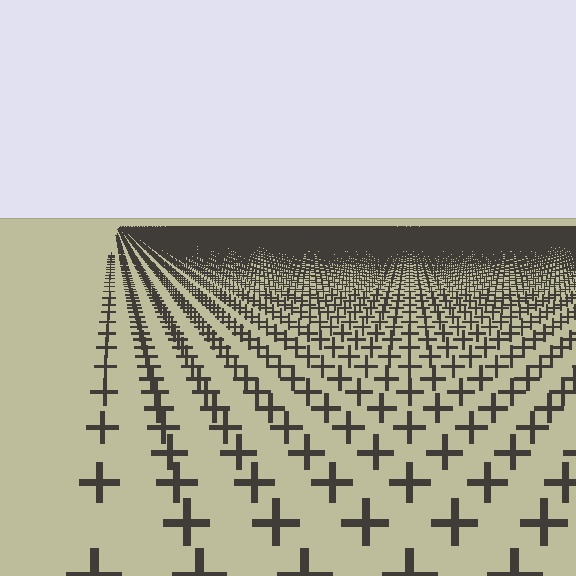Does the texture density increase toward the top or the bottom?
Density increases toward the top.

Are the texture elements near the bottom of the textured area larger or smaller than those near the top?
Larger. Near the bottom, elements are closer to the viewer and appear at a bigger on-screen size.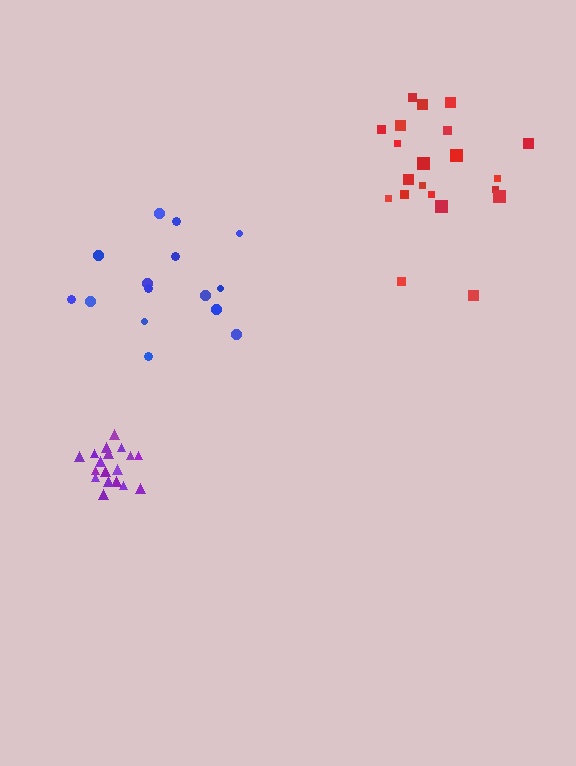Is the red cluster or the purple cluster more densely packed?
Purple.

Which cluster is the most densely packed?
Purple.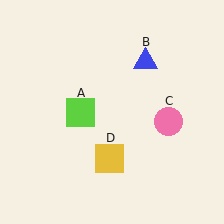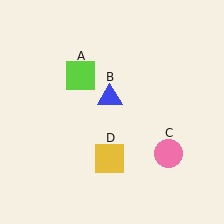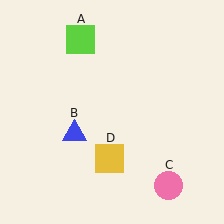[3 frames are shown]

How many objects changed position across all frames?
3 objects changed position: lime square (object A), blue triangle (object B), pink circle (object C).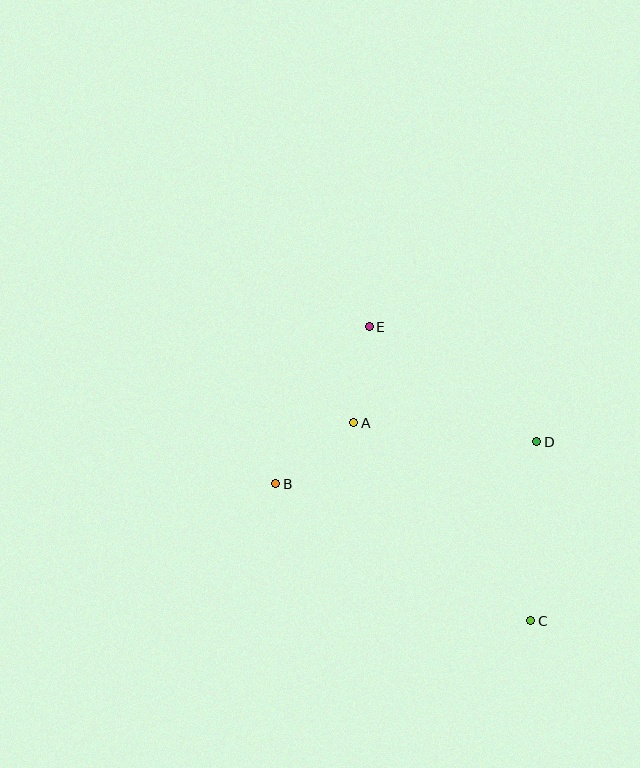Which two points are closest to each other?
Points A and E are closest to each other.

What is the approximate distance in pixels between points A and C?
The distance between A and C is approximately 265 pixels.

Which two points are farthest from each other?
Points C and E are farthest from each other.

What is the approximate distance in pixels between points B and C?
The distance between B and C is approximately 289 pixels.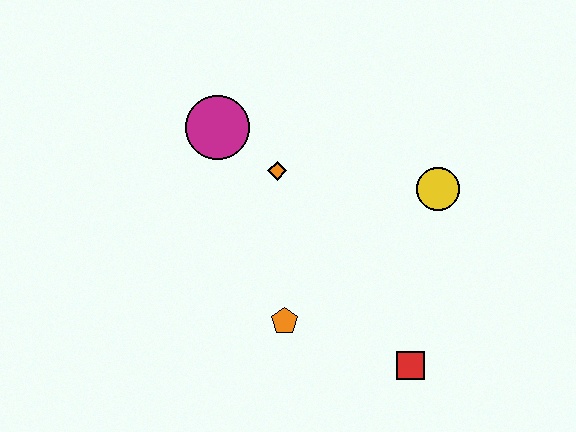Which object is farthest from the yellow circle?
The magenta circle is farthest from the yellow circle.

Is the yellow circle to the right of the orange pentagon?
Yes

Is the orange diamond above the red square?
Yes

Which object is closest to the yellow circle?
The orange diamond is closest to the yellow circle.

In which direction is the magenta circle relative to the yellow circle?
The magenta circle is to the left of the yellow circle.